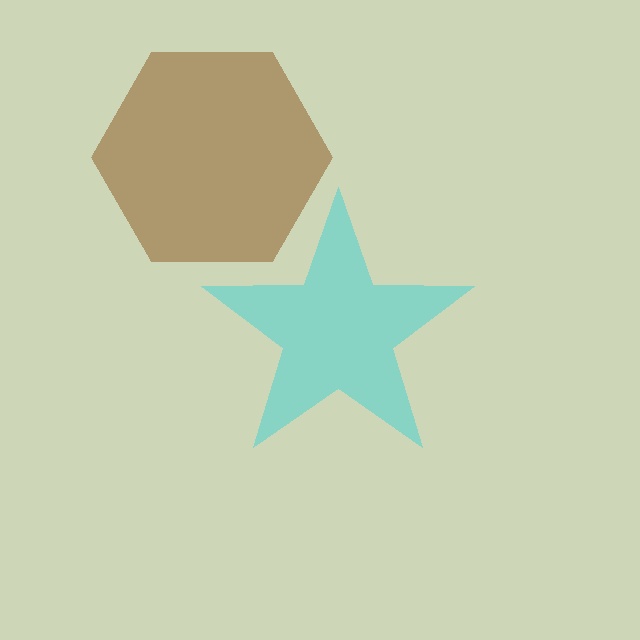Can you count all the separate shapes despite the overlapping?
Yes, there are 2 separate shapes.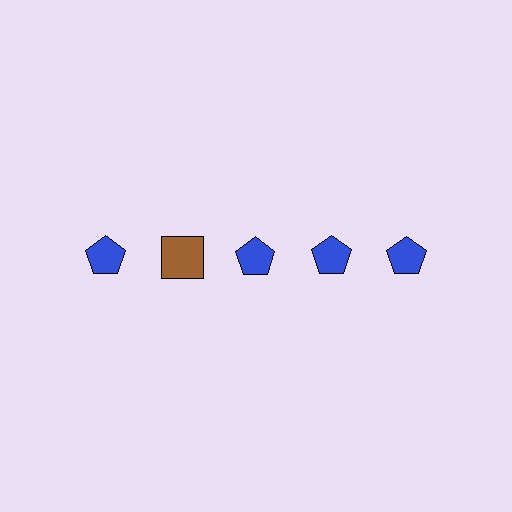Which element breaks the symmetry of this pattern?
The brown square in the top row, second from left column breaks the symmetry. All other shapes are blue pentagons.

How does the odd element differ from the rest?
It differs in both color (brown instead of blue) and shape (square instead of pentagon).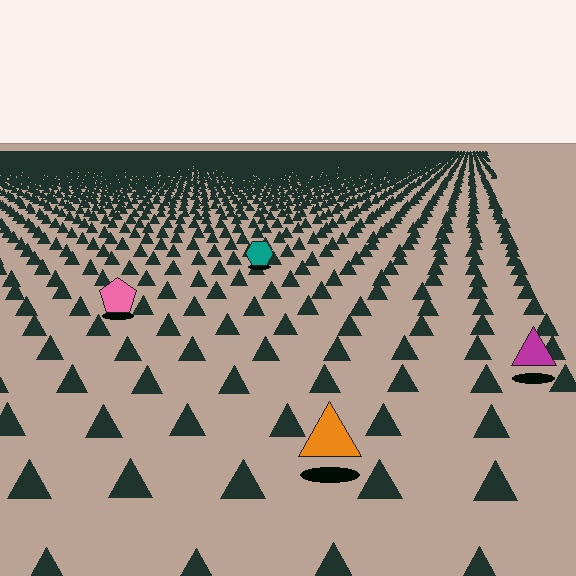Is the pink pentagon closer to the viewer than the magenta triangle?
No. The magenta triangle is closer — you can tell from the texture gradient: the ground texture is coarser near it.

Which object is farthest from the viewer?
The teal hexagon is farthest from the viewer. It appears smaller and the ground texture around it is denser.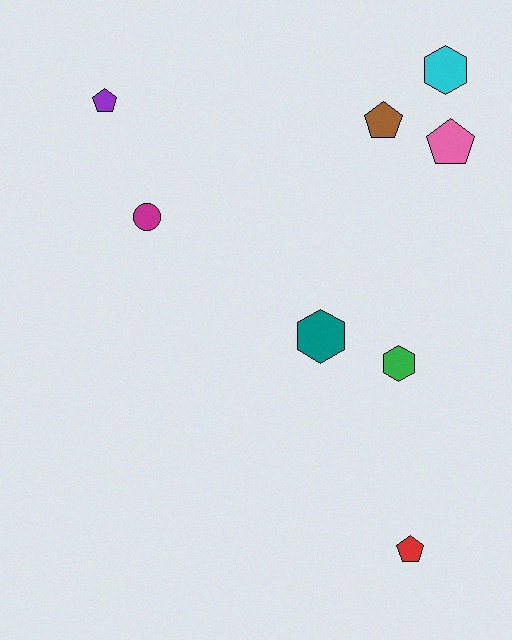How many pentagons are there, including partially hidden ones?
There are 4 pentagons.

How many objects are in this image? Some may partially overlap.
There are 8 objects.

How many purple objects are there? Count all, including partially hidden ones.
There is 1 purple object.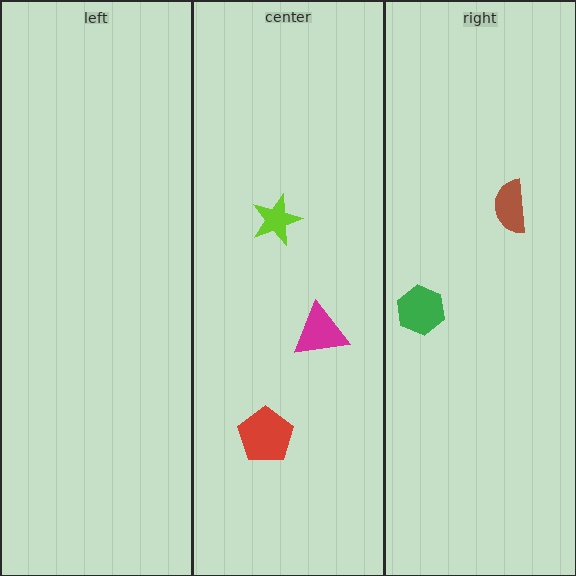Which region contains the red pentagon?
The center region.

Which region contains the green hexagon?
The right region.